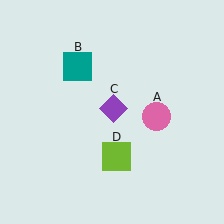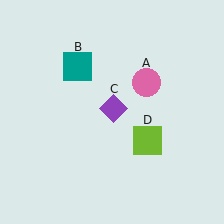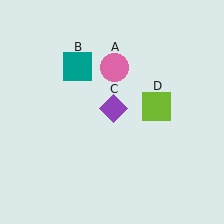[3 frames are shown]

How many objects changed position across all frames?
2 objects changed position: pink circle (object A), lime square (object D).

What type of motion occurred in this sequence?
The pink circle (object A), lime square (object D) rotated counterclockwise around the center of the scene.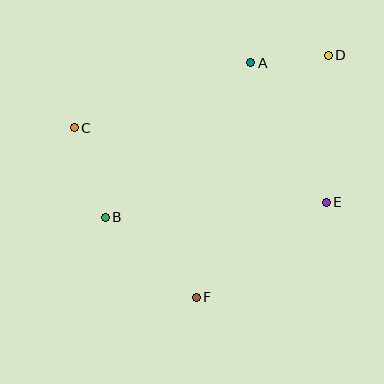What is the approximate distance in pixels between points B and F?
The distance between B and F is approximately 121 pixels.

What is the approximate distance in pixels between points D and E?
The distance between D and E is approximately 147 pixels.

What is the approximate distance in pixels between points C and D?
The distance between C and D is approximately 264 pixels.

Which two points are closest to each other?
Points A and D are closest to each other.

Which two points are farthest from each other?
Points D and F are farthest from each other.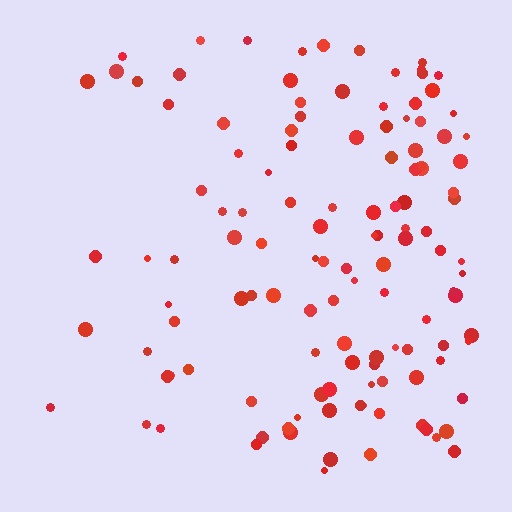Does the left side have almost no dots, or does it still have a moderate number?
Still a moderate number, just noticeably fewer than the right.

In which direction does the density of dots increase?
From left to right, with the right side densest.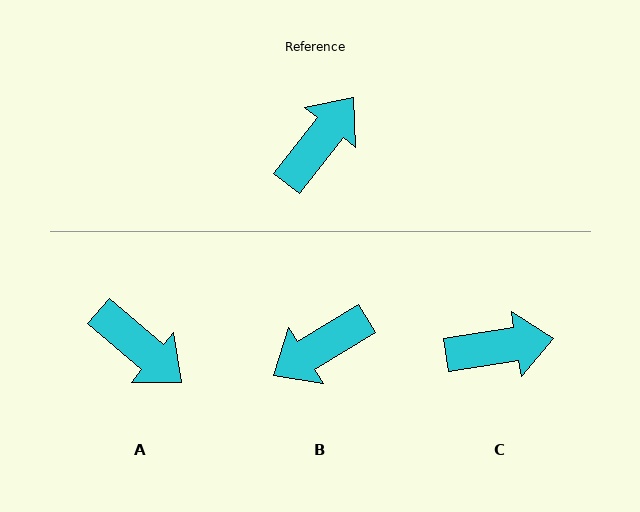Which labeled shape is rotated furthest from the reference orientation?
B, about 159 degrees away.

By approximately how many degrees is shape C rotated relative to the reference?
Approximately 43 degrees clockwise.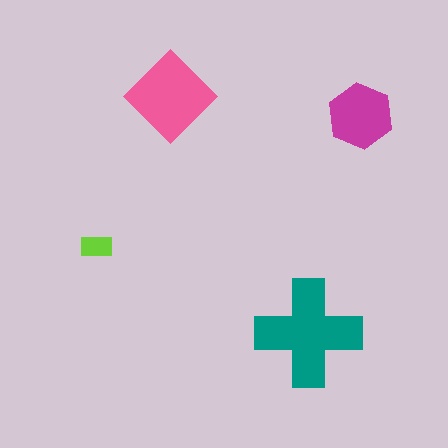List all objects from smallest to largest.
The lime rectangle, the magenta hexagon, the pink diamond, the teal cross.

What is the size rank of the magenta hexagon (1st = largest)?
3rd.